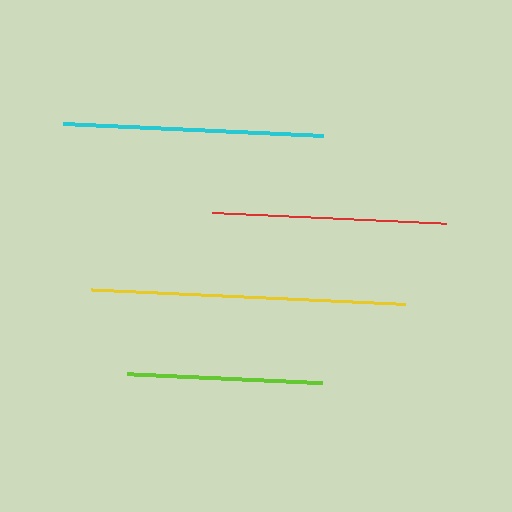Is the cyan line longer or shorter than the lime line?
The cyan line is longer than the lime line.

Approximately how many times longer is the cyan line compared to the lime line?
The cyan line is approximately 1.3 times the length of the lime line.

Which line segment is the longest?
The yellow line is the longest at approximately 314 pixels.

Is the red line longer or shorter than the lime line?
The red line is longer than the lime line.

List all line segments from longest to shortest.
From longest to shortest: yellow, cyan, red, lime.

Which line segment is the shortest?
The lime line is the shortest at approximately 195 pixels.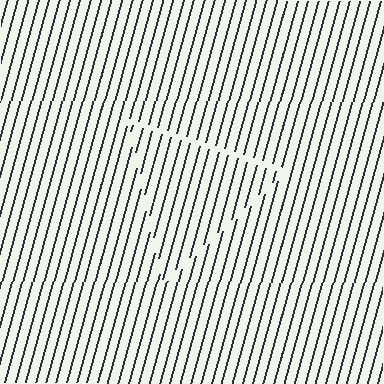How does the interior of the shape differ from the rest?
The interior of the shape contains the same grating, shifted by half a period — the contour is defined by the phase discontinuity where line-ends from the inner and outer gratings abut.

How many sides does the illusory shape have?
3 sides — the line-ends trace a triangle.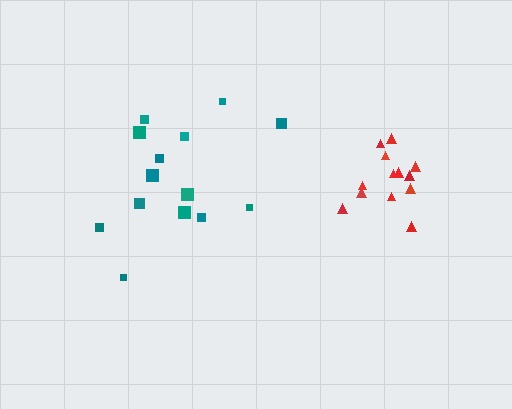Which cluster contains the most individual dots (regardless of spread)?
Teal (14).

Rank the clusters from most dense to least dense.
red, teal.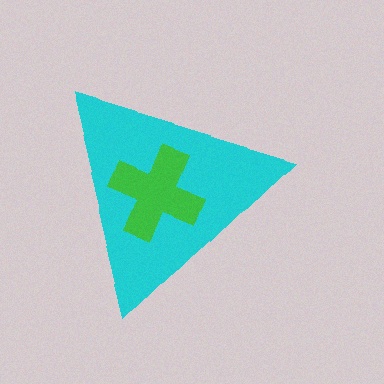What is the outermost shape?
The cyan triangle.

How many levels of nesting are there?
2.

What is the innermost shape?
The green cross.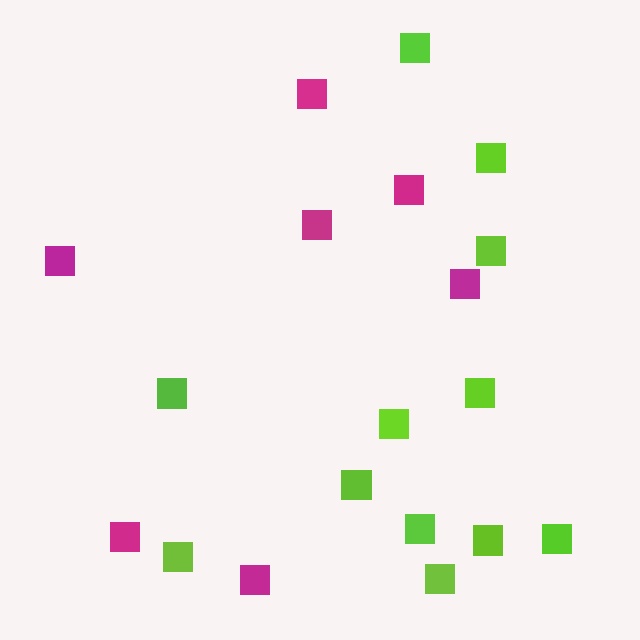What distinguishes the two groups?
There are 2 groups: one group of lime squares (12) and one group of magenta squares (7).